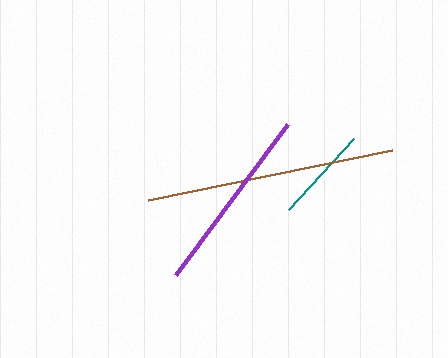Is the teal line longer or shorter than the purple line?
The purple line is longer than the teal line.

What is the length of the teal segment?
The teal segment is approximately 96 pixels long.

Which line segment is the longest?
The brown line is the longest at approximately 249 pixels.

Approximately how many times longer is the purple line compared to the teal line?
The purple line is approximately 1.9 times the length of the teal line.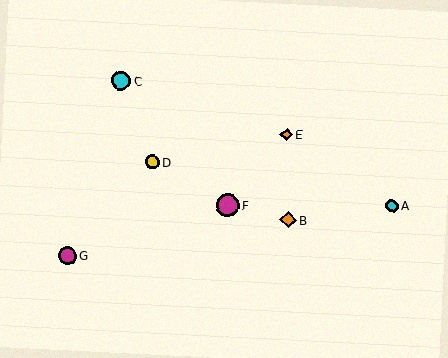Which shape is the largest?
The magenta circle (labeled F) is the largest.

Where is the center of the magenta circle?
The center of the magenta circle is at (228, 205).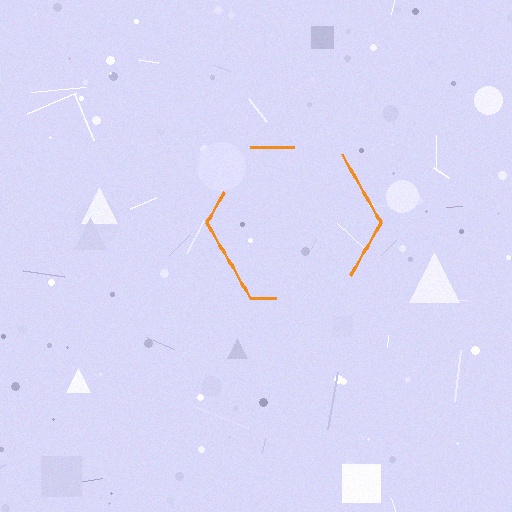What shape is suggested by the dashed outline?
The dashed outline suggests a hexagon.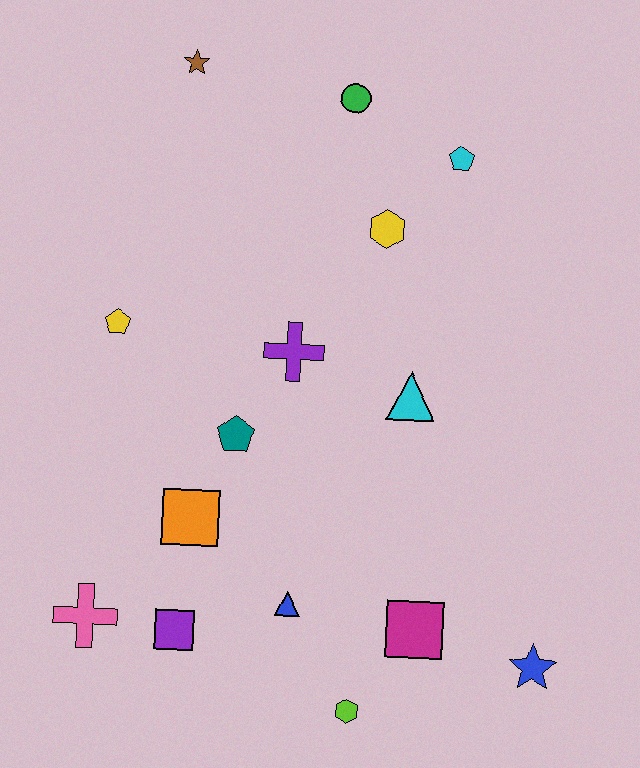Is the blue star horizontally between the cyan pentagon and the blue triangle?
No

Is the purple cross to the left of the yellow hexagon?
Yes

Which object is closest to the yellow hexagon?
The cyan pentagon is closest to the yellow hexagon.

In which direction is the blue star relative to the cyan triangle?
The blue star is below the cyan triangle.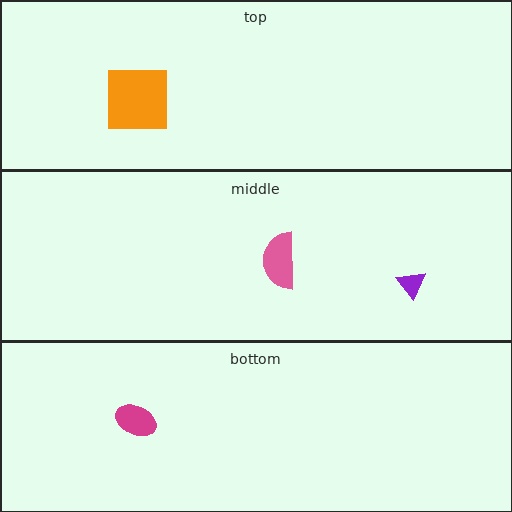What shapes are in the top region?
The orange square.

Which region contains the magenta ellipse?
The bottom region.